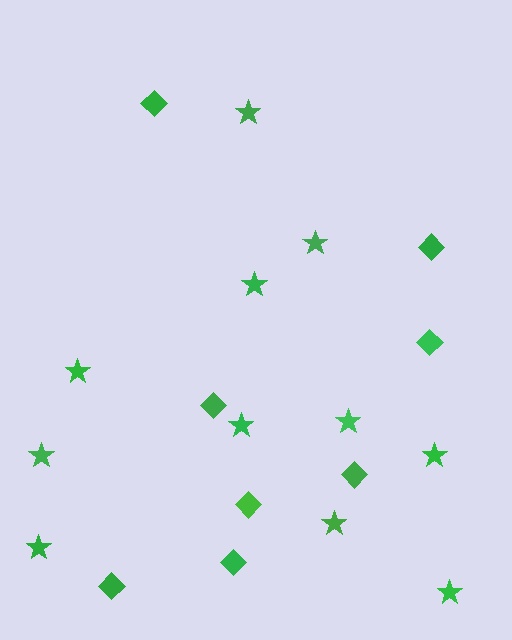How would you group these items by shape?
There are 2 groups: one group of stars (11) and one group of diamonds (8).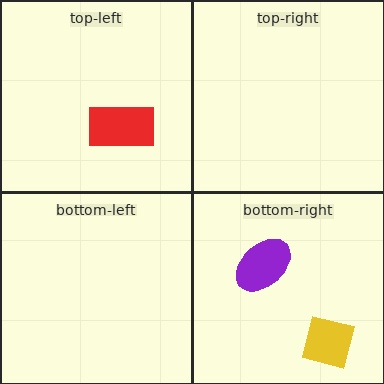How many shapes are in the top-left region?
1.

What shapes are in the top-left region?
The red rectangle.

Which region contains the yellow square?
The bottom-right region.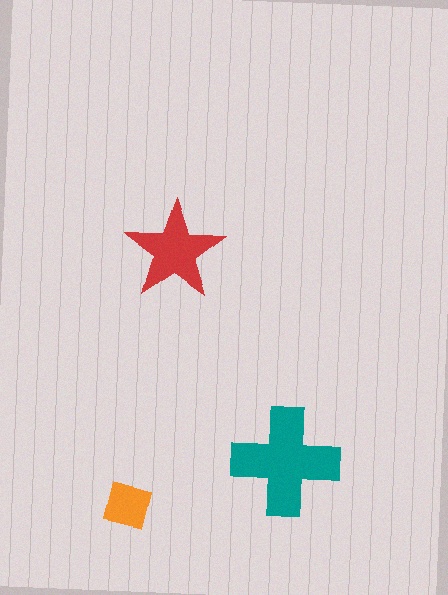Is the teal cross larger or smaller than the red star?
Larger.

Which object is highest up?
The red star is topmost.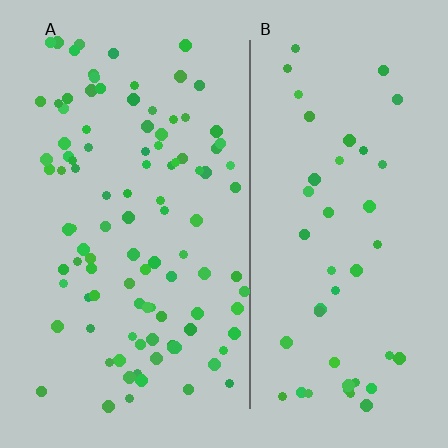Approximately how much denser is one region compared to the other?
Approximately 2.2× — region A over region B.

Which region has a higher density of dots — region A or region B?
A (the left).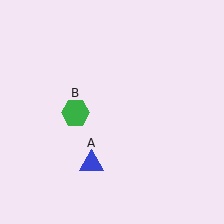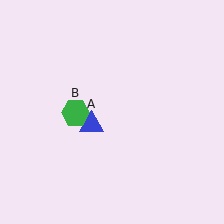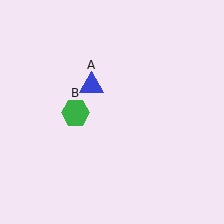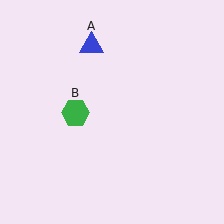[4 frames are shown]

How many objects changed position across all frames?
1 object changed position: blue triangle (object A).